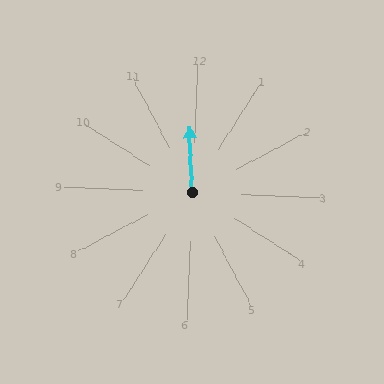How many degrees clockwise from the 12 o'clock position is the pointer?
Approximately 355 degrees.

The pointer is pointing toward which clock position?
Roughly 12 o'clock.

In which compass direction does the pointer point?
North.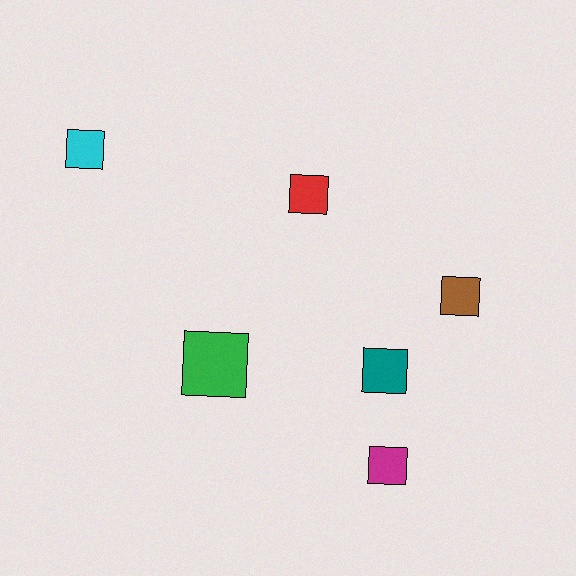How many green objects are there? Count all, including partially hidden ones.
There is 1 green object.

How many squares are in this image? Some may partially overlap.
There are 6 squares.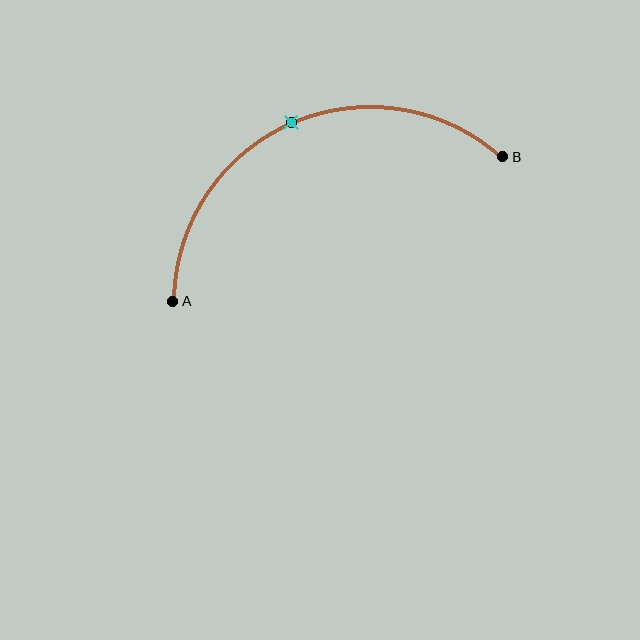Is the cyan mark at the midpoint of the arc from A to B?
Yes. The cyan mark lies on the arc at equal arc-length from both A and B — it is the arc midpoint.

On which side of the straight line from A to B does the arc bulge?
The arc bulges above the straight line connecting A and B.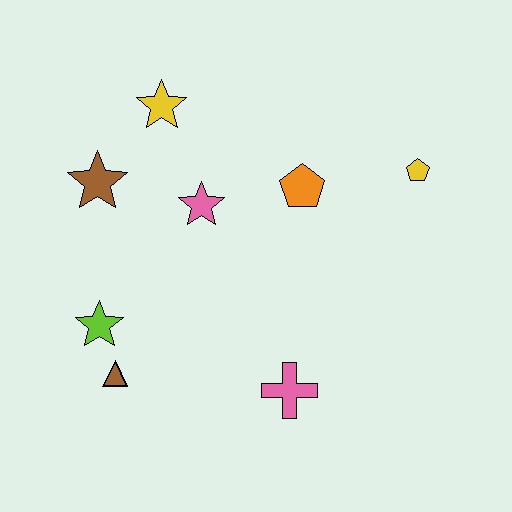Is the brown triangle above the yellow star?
No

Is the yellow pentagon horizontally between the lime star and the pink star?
No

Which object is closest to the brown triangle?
The lime star is closest to the brown triangle.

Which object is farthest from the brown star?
The yellow pentagon is farthest from the brown star.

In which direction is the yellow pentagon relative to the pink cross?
The yellow pentagon is above the pink cross.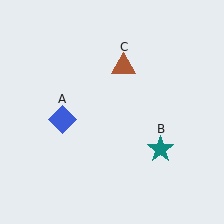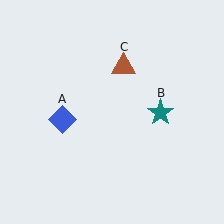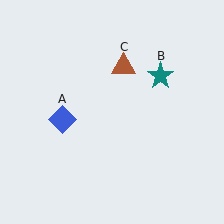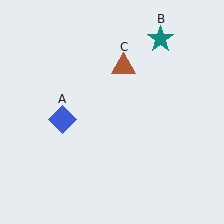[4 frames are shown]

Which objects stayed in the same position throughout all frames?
Blue diamond (object A) and brown triangle (object C) remained stationary.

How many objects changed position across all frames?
1 object changed position: teal star (object B).